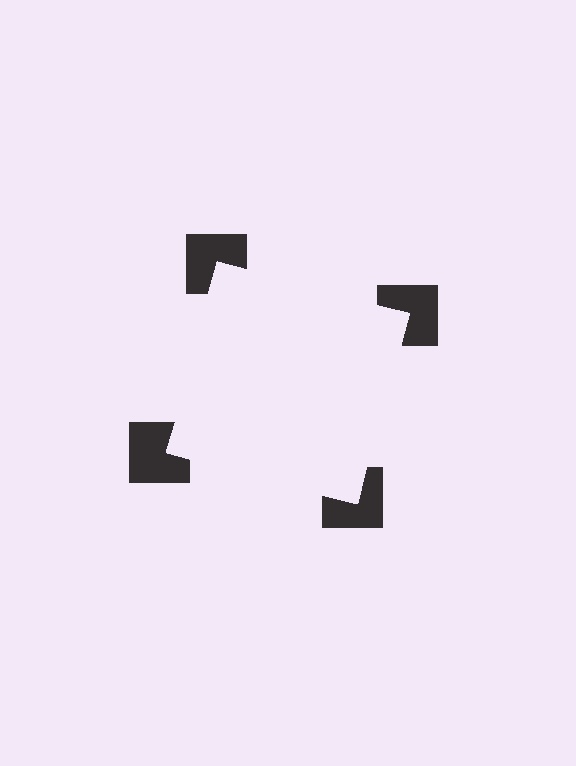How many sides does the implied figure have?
4 sides.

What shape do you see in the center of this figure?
An illusory square — its edges are inferred from the aligned wedge cuts in the notched squares, not physically drawn.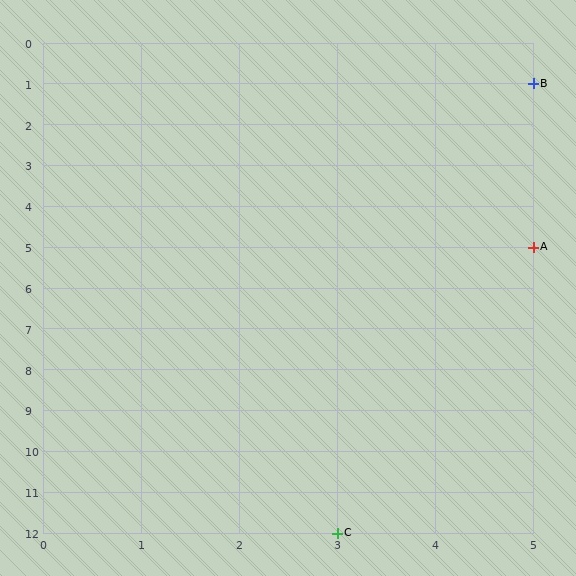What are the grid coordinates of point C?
Point C is at grid coordinates (3, 12).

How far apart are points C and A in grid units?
Points C and A are 2 columns and 7 rows apart (about 7.3 grid units diagonally).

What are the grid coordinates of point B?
Point B is at grid coordinates (5, 1).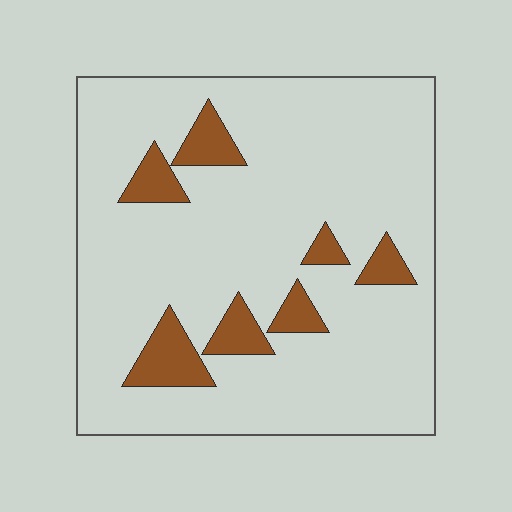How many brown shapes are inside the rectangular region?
7.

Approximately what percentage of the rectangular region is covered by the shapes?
Approximately 10%.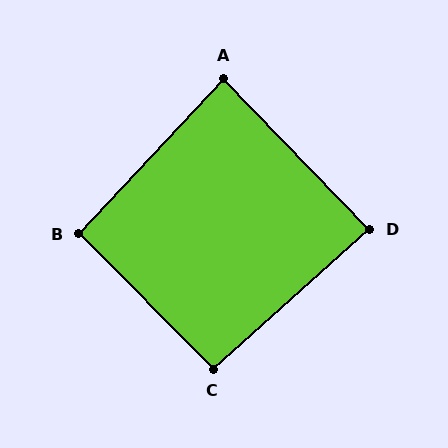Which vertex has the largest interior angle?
C, at approximately 93 degrees.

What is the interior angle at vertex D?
Approximately 88 degrees (approximately right).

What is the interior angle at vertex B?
Approximately 92 degrees (approximately right).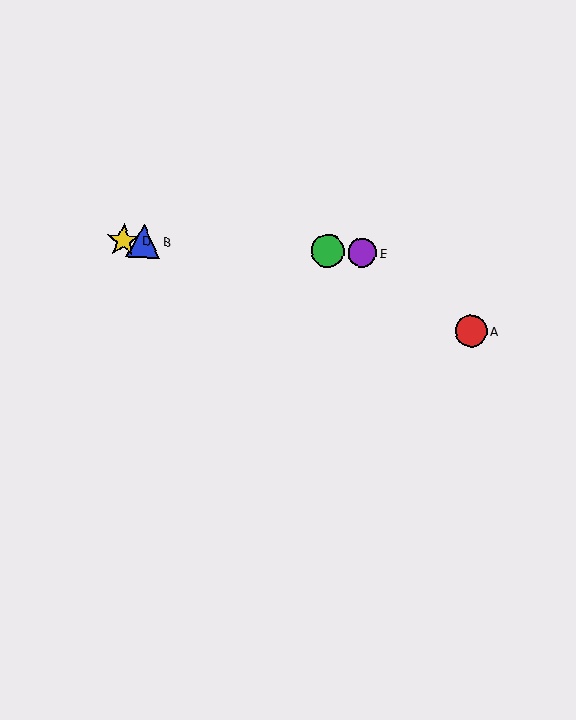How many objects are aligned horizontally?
4 objects (B, C, D, E) are aligned horizontally.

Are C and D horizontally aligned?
Yes, both are at y≈251.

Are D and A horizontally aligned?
No, D is at y≈240 and A is at y≈331.